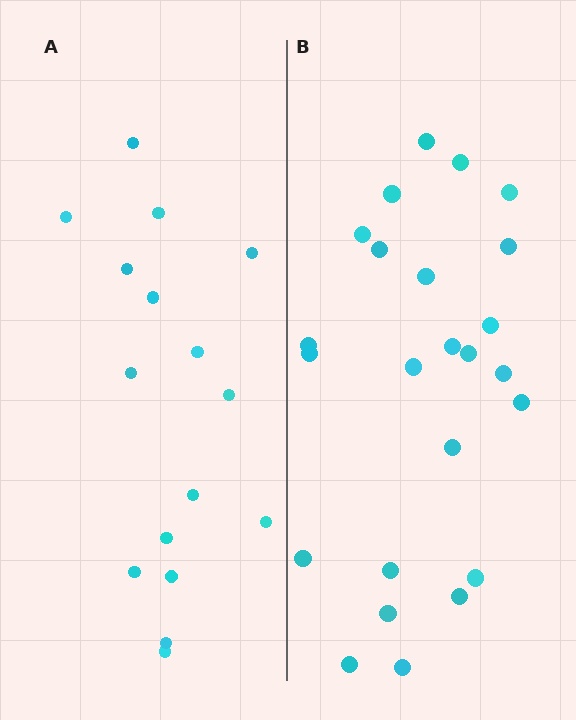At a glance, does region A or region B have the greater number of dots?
Region B (the right region) has more dots.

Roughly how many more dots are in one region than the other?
Region B has roughly 8 or so more dots than region A.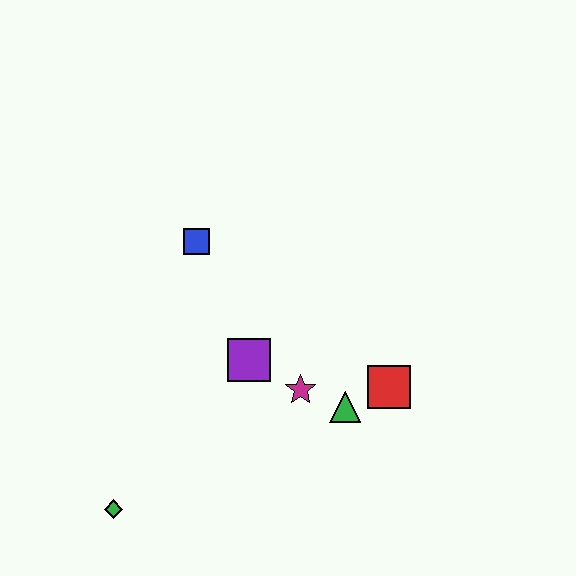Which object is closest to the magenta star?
The green triangle is closest to the magenta star.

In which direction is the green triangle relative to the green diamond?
The green triangle is to the right of the green diamond.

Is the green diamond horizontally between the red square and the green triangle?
No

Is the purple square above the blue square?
No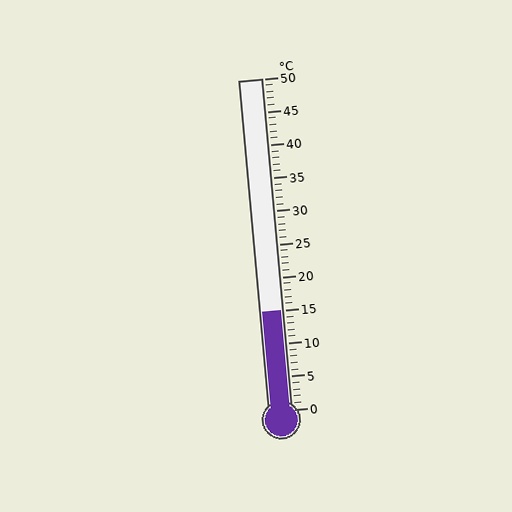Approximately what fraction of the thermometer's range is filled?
The thermometer is filled to approximately 30% of its range.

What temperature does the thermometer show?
The thermometer shows approximately 15°C.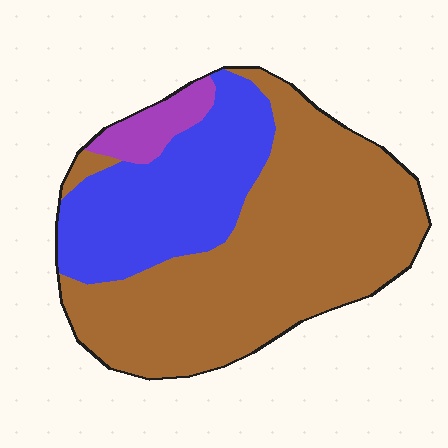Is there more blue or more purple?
Blue.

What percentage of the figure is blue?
Blue takes up about one third (1/3) of the figure.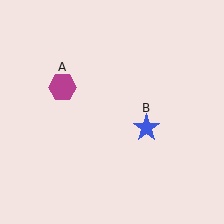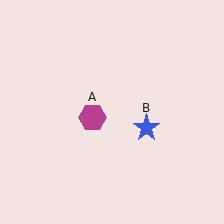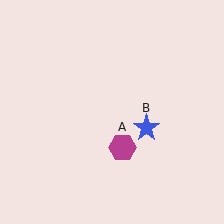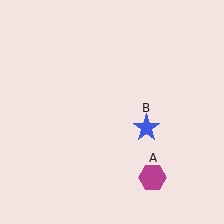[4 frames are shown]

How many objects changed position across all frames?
1 object changed position: magenta hexagon (object A).